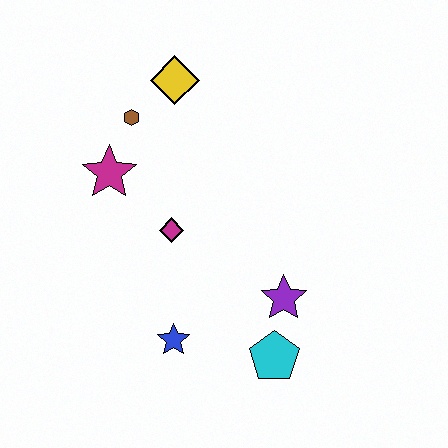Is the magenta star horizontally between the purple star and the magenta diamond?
No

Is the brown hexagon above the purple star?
Yes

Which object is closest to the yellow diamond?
The brown hexagon is closest to the yellow diamond.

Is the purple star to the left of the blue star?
No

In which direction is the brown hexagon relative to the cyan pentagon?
The brown hexagon is above the cyan pentagon.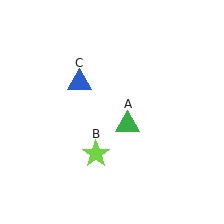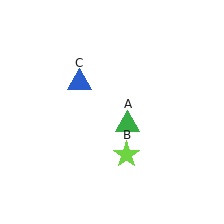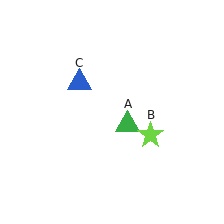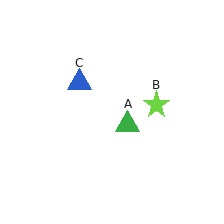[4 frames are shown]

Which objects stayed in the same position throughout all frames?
Green triangle (object A) and blue triangle (object C) remained stationary.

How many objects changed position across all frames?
1 object changed position: lime star (object B).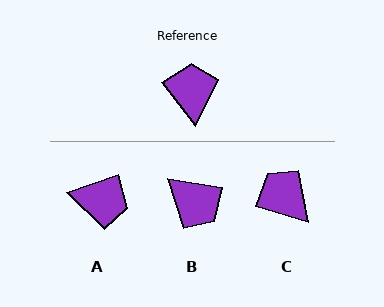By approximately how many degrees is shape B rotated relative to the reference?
Approximately 136 degrees clockwise.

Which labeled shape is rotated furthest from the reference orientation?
B, about 136 degrees away.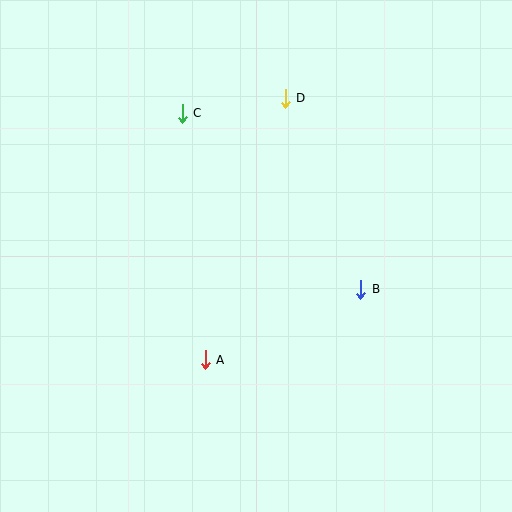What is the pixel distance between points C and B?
The distance between C and B is 251 pixels.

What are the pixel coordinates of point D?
Point D is at (285, 98).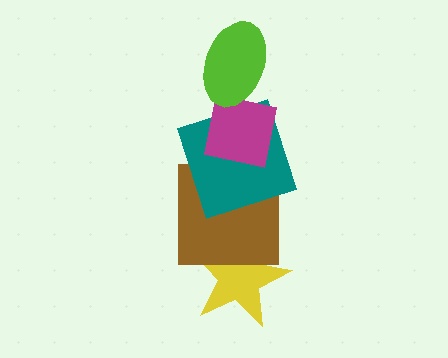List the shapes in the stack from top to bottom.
From top to bottom: the lime ellipse, the magenta square, the teal square, the brown square, the yellow star.